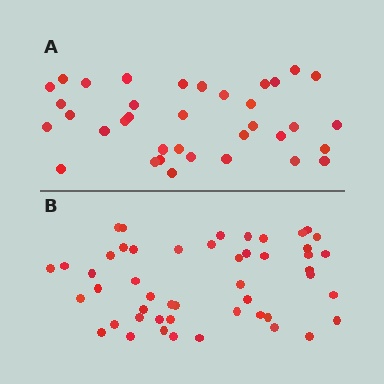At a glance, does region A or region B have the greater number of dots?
Region B (the bottom region) has more dots.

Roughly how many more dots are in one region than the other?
Region B has approximately 15 more dots than region A.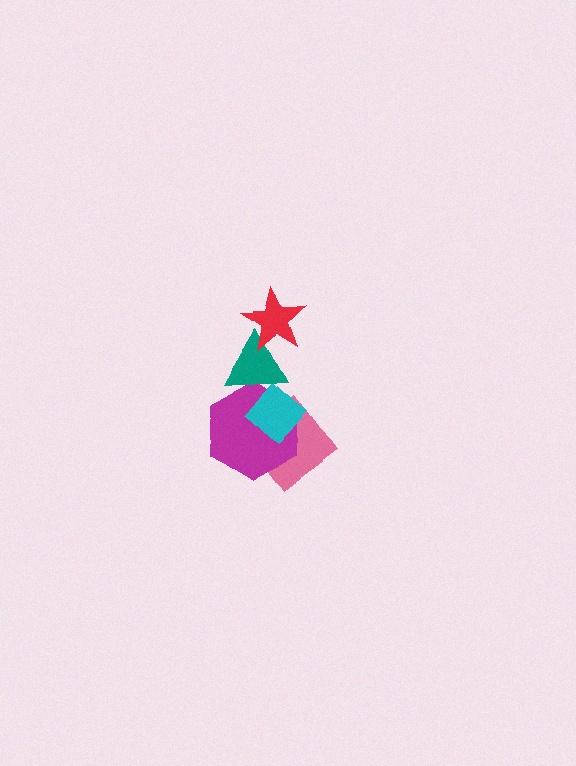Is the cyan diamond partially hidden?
Yes, it is partially covered by another shape.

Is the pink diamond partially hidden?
Yes, it is partially covered by another shape.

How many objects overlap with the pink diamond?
2 objects overlap with the pink diamond.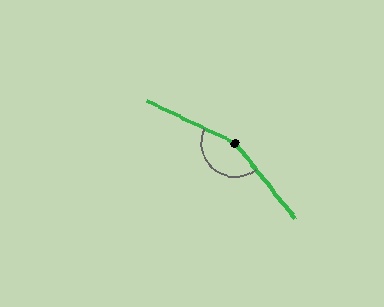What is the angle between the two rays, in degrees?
Approximately 154 degrees.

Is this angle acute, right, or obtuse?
It is obtuse.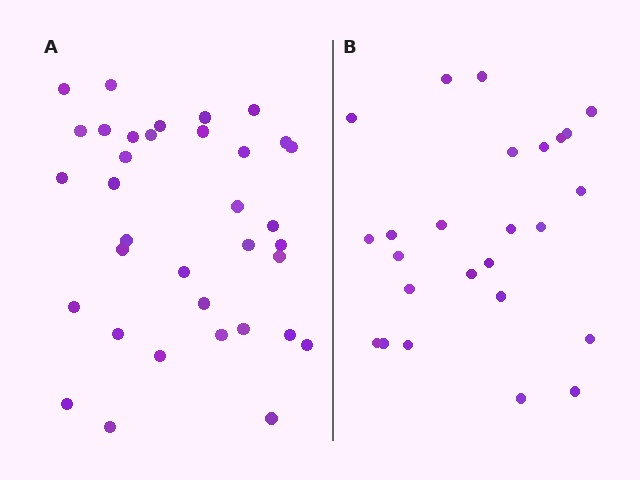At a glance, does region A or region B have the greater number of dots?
Region A (the left region) has more dots.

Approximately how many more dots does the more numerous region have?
Region A has roughly 10 or so more dots than region B.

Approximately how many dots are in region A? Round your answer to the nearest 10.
About 40 dots. (The exact count is 35, which rounds to 40.)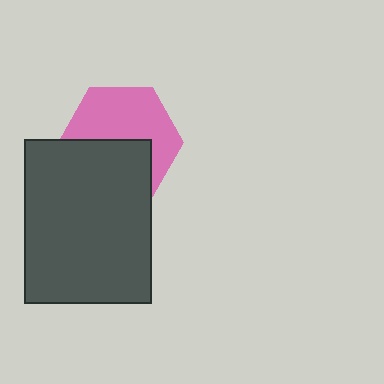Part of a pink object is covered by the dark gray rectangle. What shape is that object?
It is a hexagon.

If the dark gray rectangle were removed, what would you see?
You would see the complete pink hexagon.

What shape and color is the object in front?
The object in front is a dark gray rectangle.